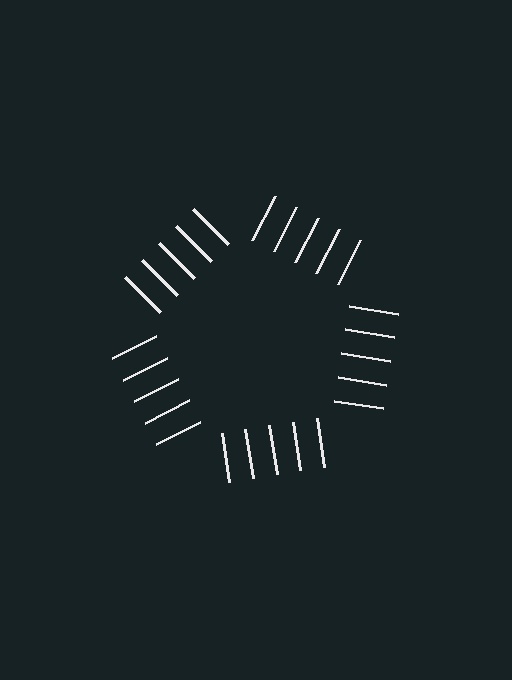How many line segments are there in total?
25 — 5 along each of the 5 edges.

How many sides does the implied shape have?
5 sides — the line-ends trace a pentagon.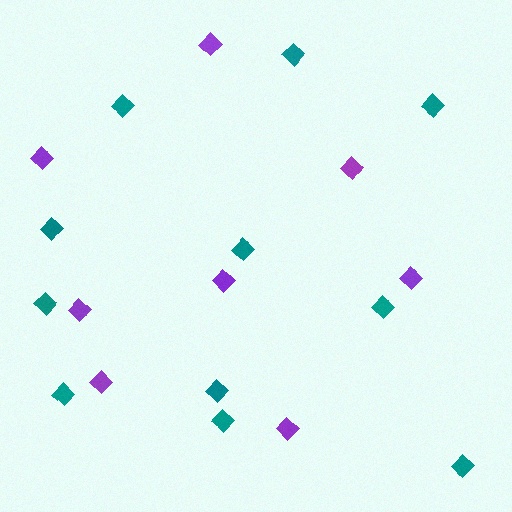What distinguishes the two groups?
There are 2 groups: one group of teal diamonds (11) and one group of purple diamonds (8).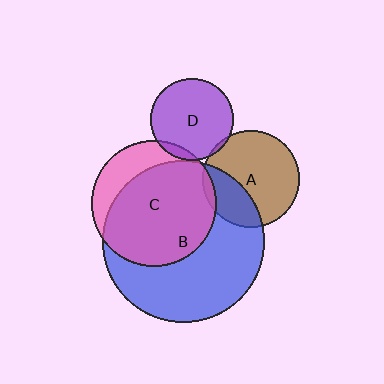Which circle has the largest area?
Circle B (blue).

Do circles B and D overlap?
Yes.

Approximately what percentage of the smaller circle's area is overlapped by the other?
Approximately 5%.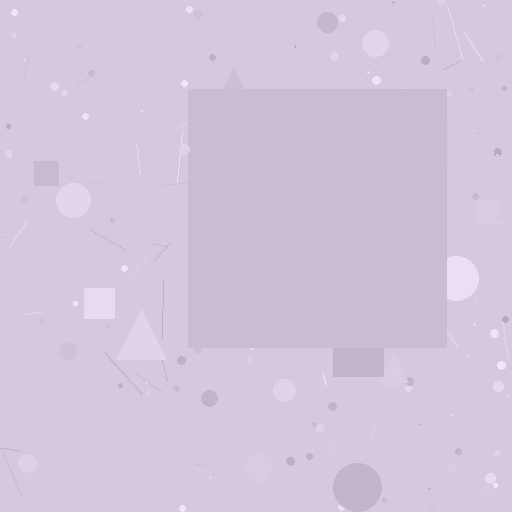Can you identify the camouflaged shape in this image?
The camouflaged shape is a square.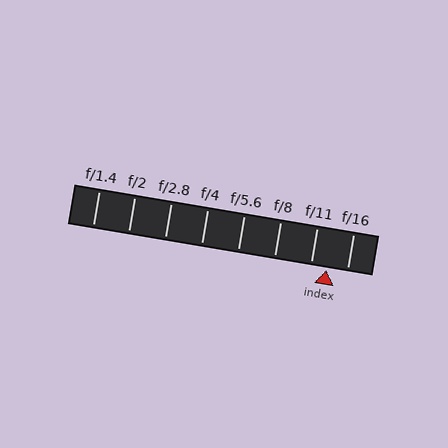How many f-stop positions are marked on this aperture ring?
There are 8 f-stop positions marked.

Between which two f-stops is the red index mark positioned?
The index mark is between f/11 and f/16.